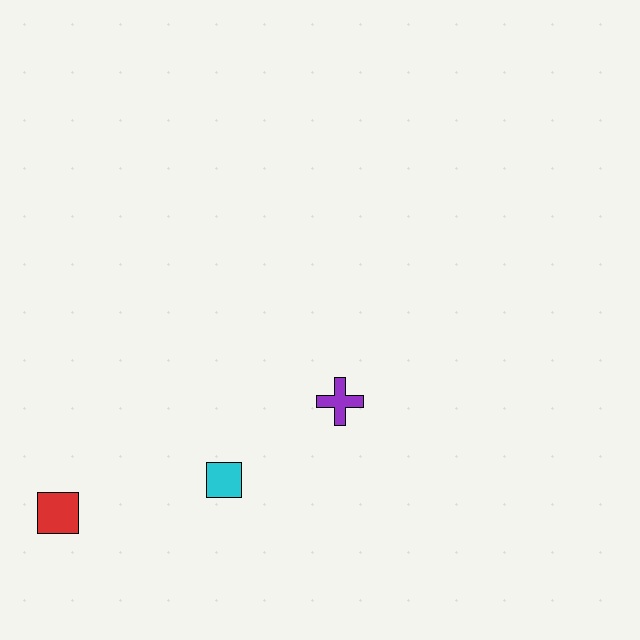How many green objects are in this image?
There are no green objects.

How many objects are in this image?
There are 3 objects.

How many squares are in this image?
There are 2 squares.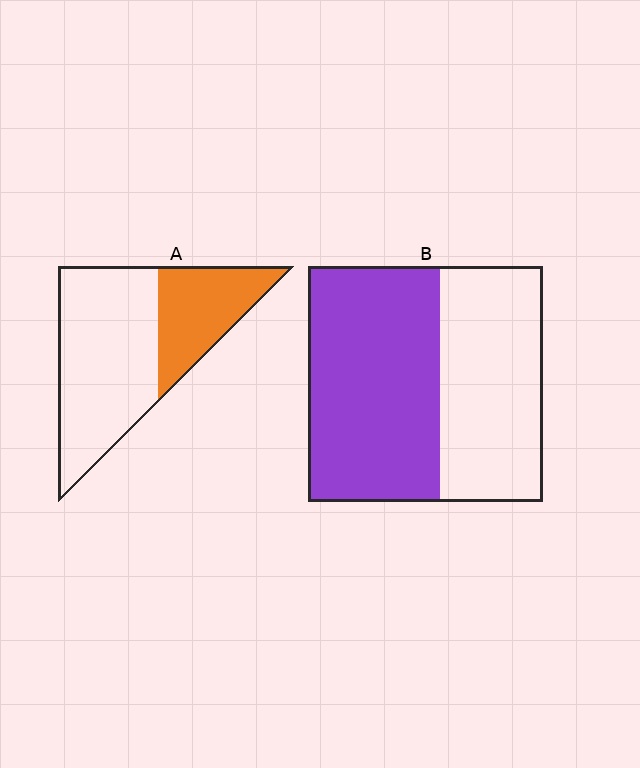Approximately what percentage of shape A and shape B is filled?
A is approximately 35% and B is approximately 55%.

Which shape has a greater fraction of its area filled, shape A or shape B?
Shape B.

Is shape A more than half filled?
No.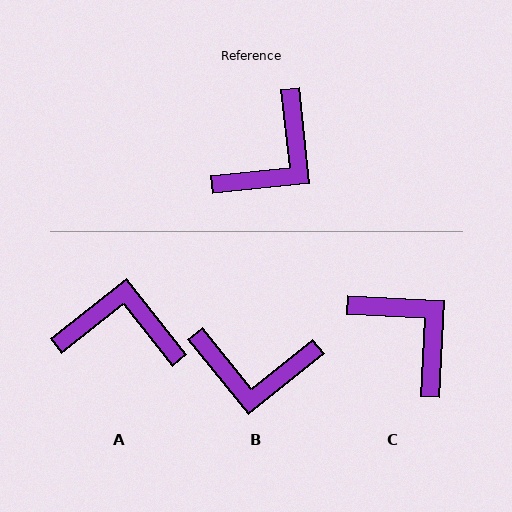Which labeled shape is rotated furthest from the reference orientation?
A, about 122 degrees away.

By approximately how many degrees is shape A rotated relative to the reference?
Approximately 122 degrees counter-clockwise.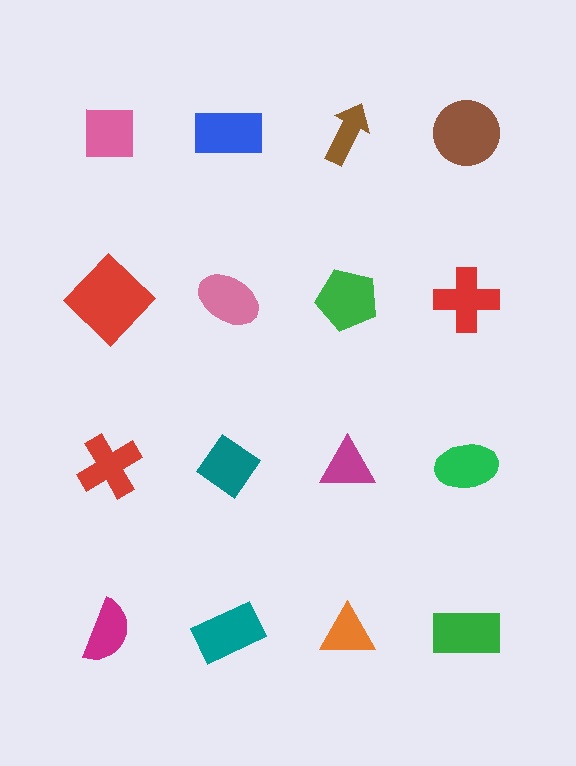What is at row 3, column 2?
A teal diamond.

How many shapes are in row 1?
4 shapes.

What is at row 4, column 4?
A green rectangle.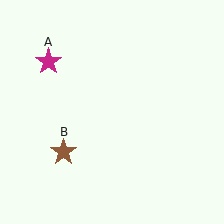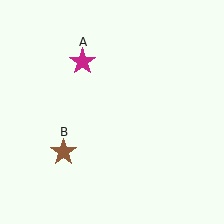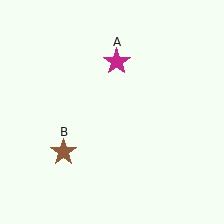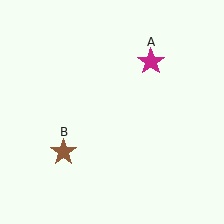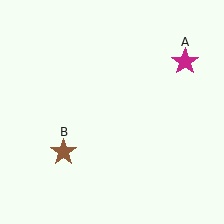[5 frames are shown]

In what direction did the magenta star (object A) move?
The magenta star (object A) moved right.